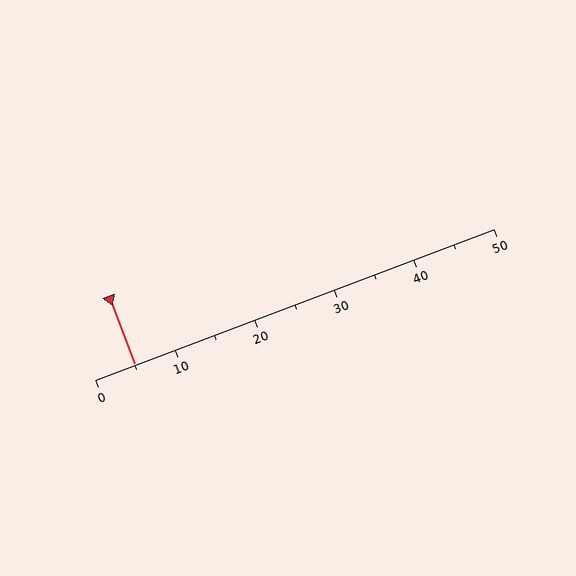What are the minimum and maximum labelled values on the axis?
The axis runs from 0 to 50.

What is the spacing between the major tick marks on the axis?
The major ticks are spaced 10 apart.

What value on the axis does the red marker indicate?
The marker indicates approximately 5.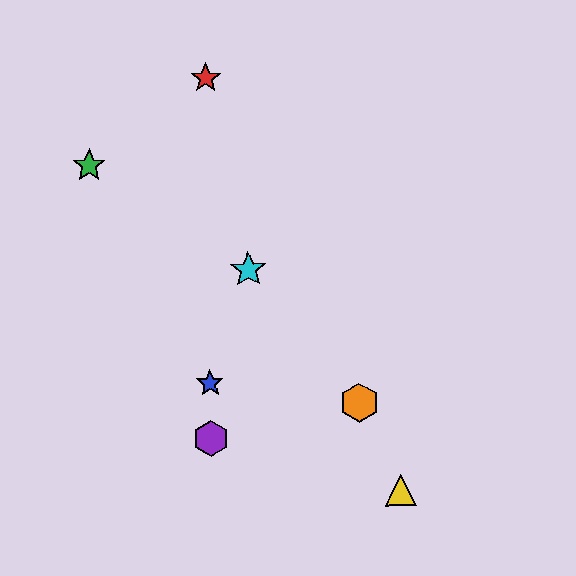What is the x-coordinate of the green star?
The green star is at x≈89.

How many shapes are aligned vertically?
3 shapes (the red star, the blue star, the purple hexagon) are aligned vertically.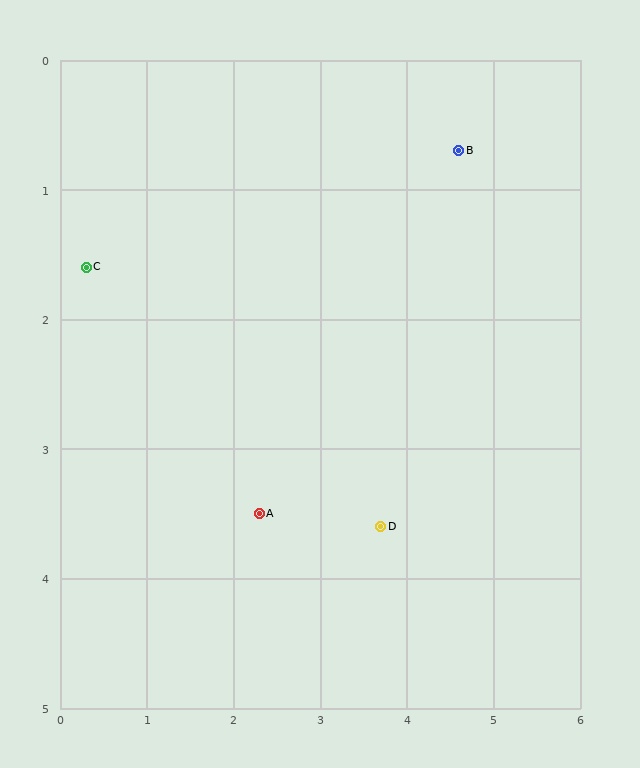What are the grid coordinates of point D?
Point D is at approximately (3.7, 3.6).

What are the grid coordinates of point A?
Point A is at approximately (2.3, 3.5).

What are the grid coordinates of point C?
Point C is at approximately (0.3, 1.6).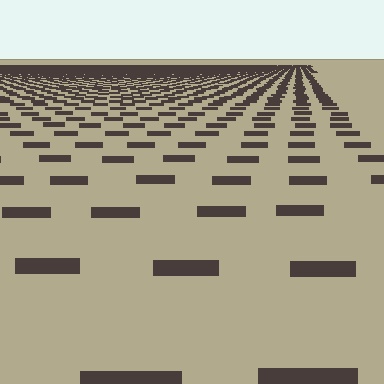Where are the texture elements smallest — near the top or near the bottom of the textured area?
Near the top.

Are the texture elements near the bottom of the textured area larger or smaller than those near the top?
Larger. Near the bottom, elements are closer to the viewer and appear at a bigger on-screen size.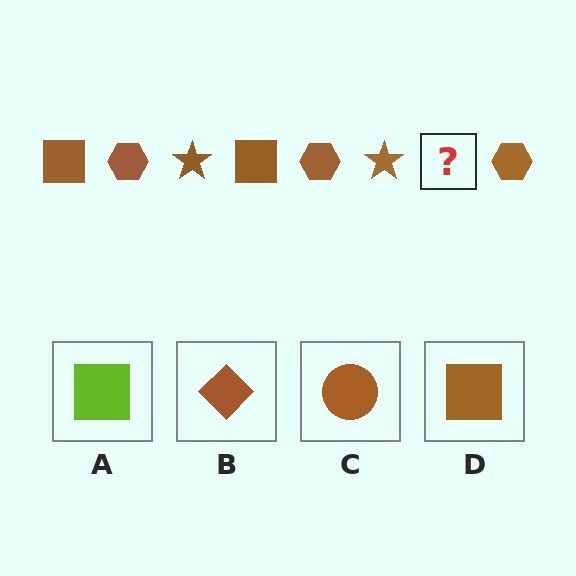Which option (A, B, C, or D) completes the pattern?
D.